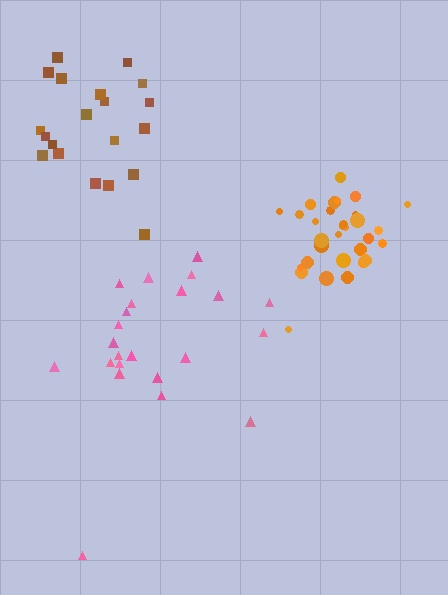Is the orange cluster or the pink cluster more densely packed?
Orange.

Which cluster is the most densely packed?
Orange.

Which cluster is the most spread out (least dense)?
Pink.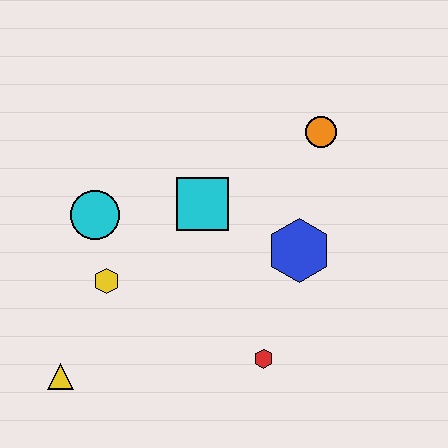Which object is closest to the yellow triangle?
The yellow hexagon is closest to the yellow triangle.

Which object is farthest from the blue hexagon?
The yellow triangle is farthest from the blue hexagon.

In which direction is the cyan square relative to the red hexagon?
The cyan square is above the red hexagon.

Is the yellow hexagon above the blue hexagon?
No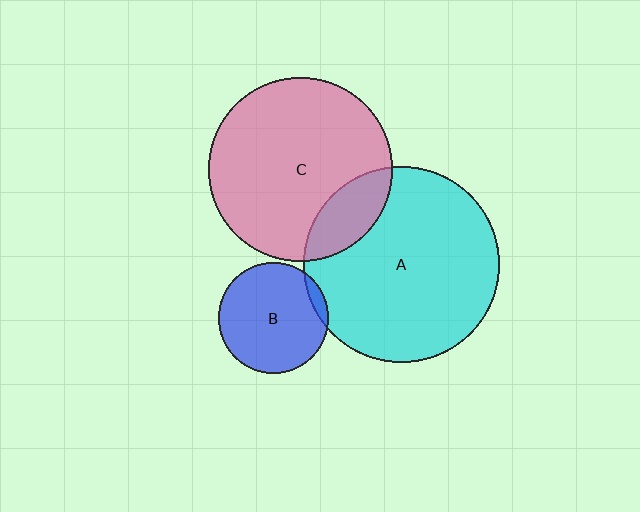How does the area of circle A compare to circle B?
Approximately 3.2 times.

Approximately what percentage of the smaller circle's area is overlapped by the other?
Approximately 20%.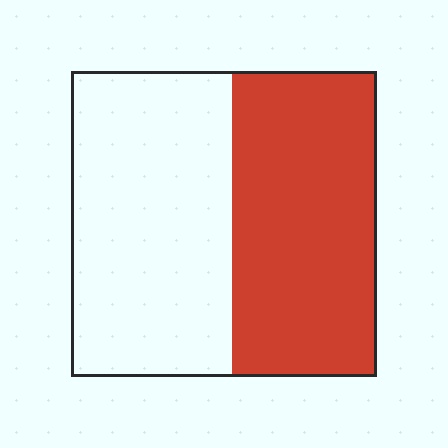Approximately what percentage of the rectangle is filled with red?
Approximately 45%.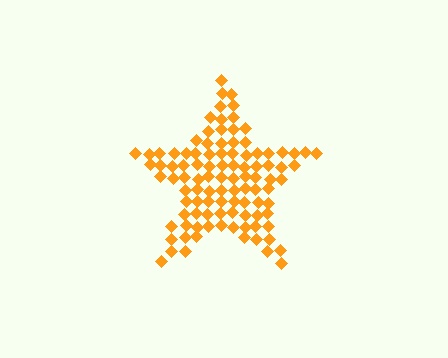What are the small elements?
The small elements are diamonds.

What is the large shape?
The large shape is a star.